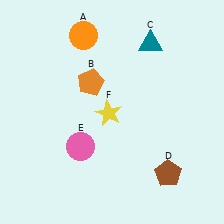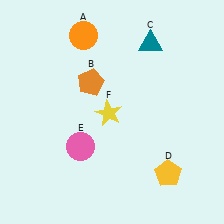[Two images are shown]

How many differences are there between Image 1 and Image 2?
There is 1 difference between the two images.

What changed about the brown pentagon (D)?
In Image 1, D is brown. In Image 2, it changed to yellow.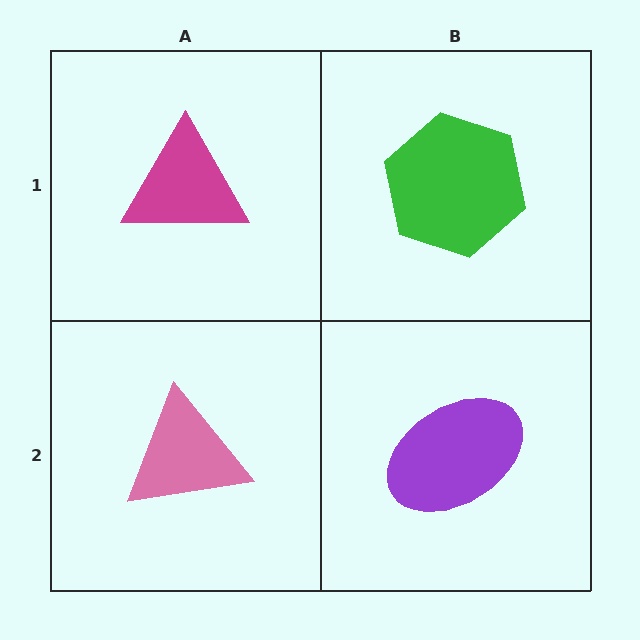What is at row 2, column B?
A purple ellipse.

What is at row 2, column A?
A pink triangle.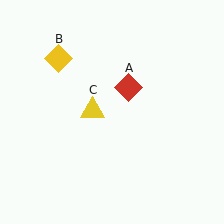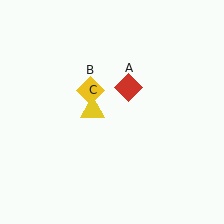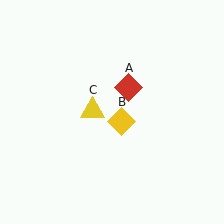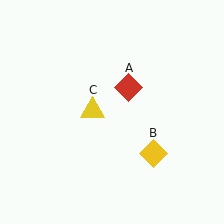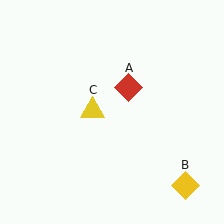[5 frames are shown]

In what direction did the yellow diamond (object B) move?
The yellow diamond (object B) moved down and to the right.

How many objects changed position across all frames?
1 object changed position: yellow diamond (object B).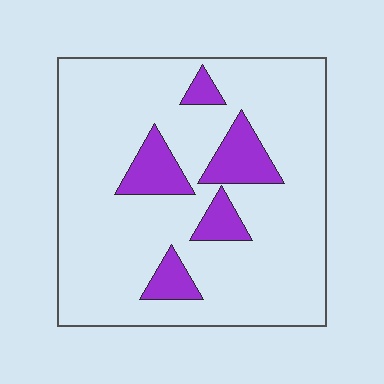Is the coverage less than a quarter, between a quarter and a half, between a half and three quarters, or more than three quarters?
Less than a quarter.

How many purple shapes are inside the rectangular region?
5.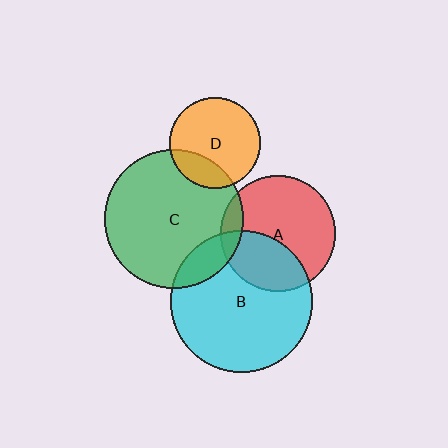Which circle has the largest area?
Circle B (cyan).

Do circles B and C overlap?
Yes.